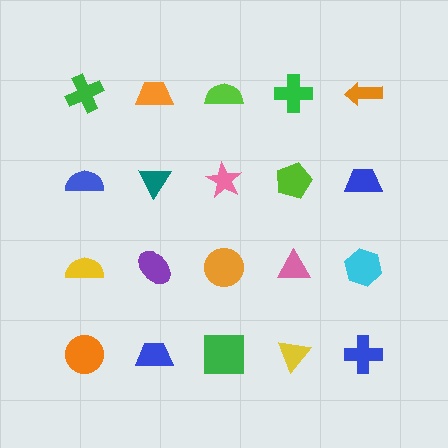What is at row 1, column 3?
A lime semicircle.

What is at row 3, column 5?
A cyan hexagon.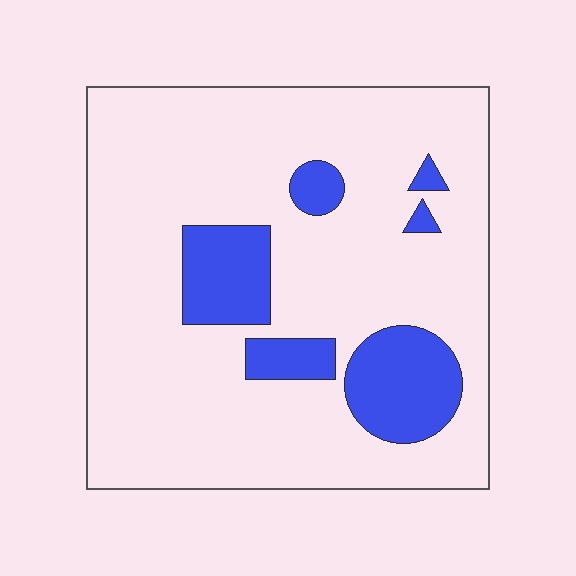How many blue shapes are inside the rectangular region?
6.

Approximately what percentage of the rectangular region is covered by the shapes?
Approximately 15%.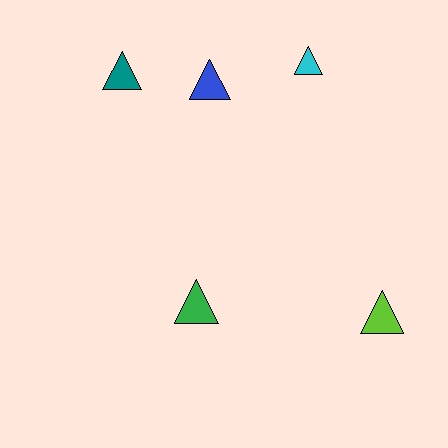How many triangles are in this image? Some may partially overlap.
There are 5 triangles.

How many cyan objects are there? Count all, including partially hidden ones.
There is 1 cyan object.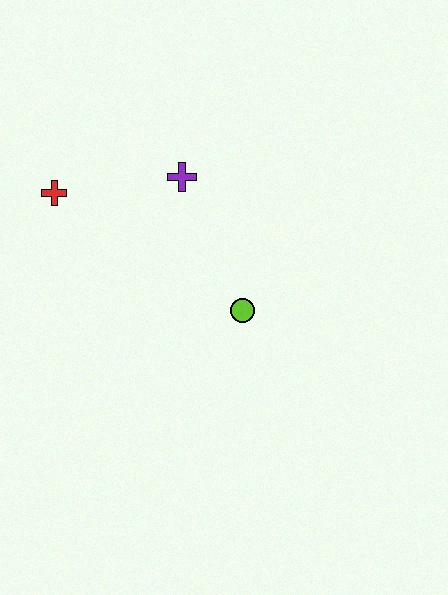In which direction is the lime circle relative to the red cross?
The lime circle is to the right of the red cross.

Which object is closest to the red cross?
The purple cross is closest to the red cross.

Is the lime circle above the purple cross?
No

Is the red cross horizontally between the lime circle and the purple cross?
No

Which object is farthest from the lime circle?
The red cross is farthest from the lime circle.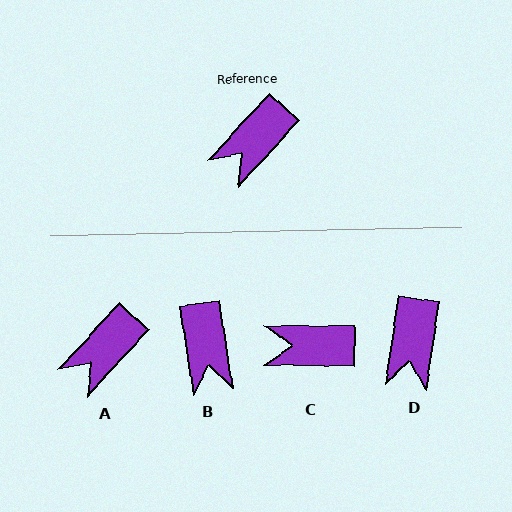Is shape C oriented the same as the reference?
No, it is off by about 48 degrees.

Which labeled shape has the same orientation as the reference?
A.